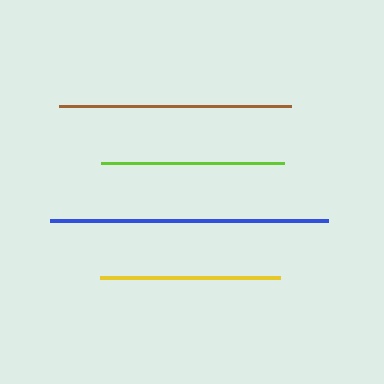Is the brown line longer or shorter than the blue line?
The blue line is longer than the brown line.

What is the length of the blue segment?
The blue segment is approximately 278 pixels long.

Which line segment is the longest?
The blue line is the longest at approximately 278 pixels.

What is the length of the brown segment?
The brown segment is approximately 232 pixels long.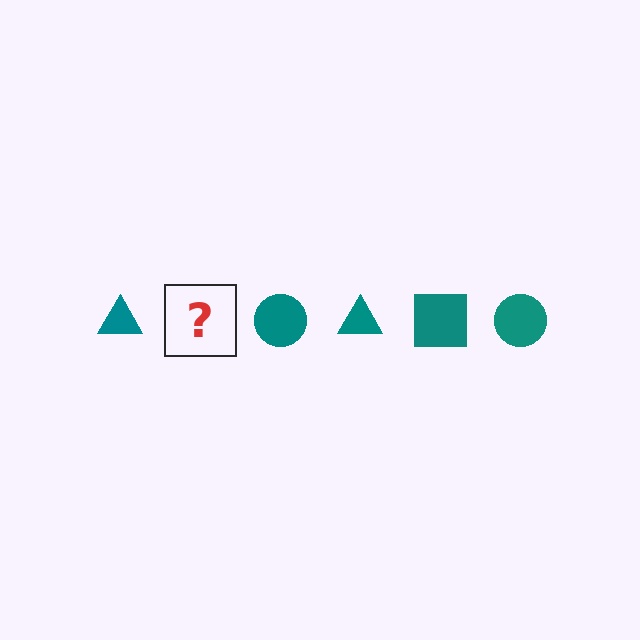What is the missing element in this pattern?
The missing element is a teal square.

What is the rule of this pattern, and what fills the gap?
The rule is that the pattern cycles through triangle, square, circle shapes in teal. The gap should be filled with a teal square.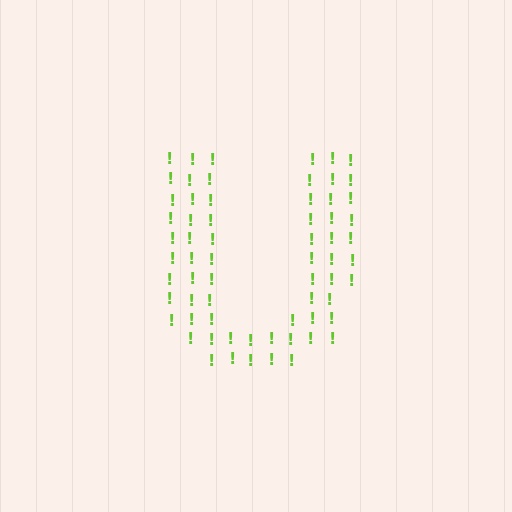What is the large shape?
The large shape is the letter U.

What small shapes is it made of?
It is made of small exclamation marks.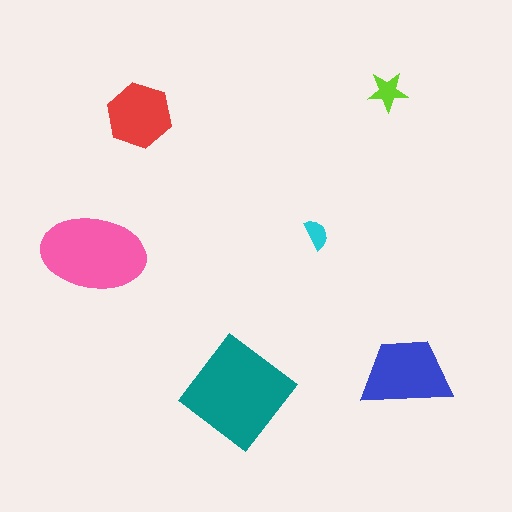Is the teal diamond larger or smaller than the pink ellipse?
Larger.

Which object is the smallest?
The cyan semicircle.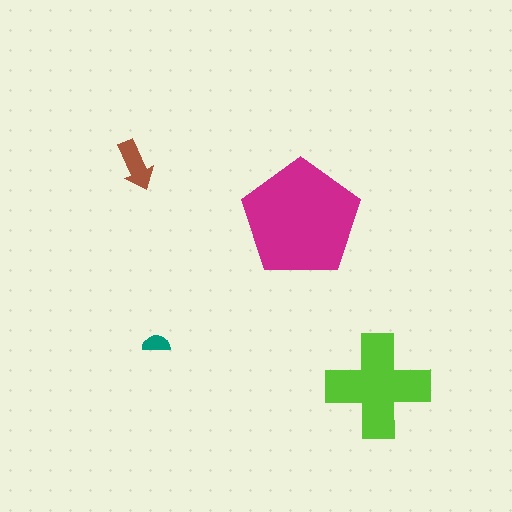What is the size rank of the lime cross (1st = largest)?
2nd.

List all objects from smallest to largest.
The teal semicircle, the brown arrow, the lime cross, the magenta pentagon.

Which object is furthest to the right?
The lime cross is rightmost.